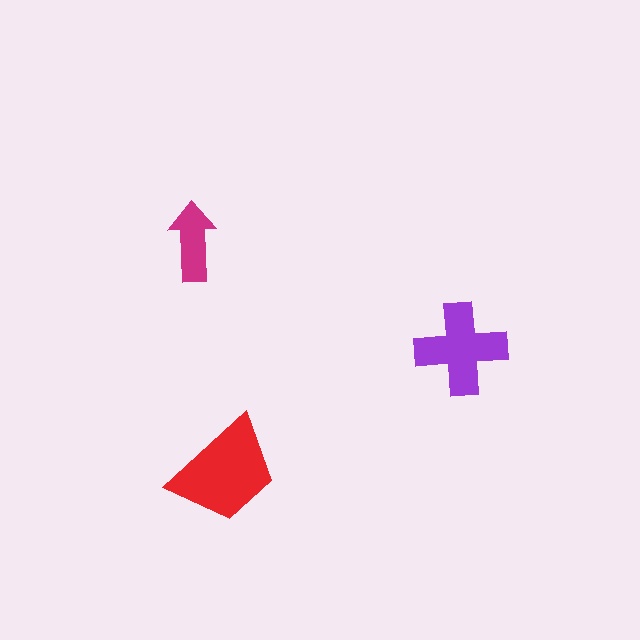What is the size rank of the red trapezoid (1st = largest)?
1st.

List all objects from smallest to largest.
The magenta arrow, the purple cross, the red trapezoid.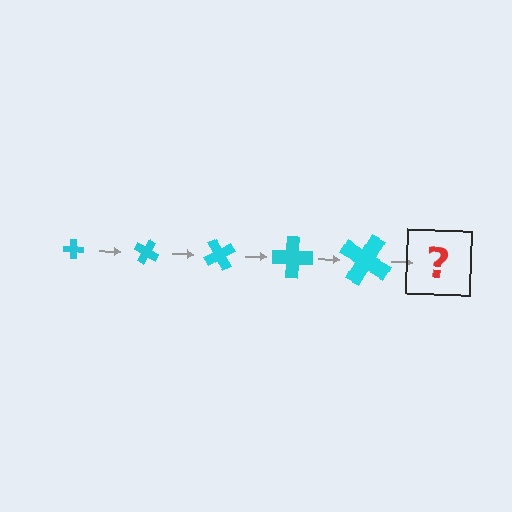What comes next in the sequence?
The next element should be a cross, larger than the previous one and rotated 150 degrees from the start.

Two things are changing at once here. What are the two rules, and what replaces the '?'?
The two rules are that the cross grows larger each step and it rotates 30 degrees each step. The '?' should be a cross, larger than the previous one and rotated 150 degrees from the start.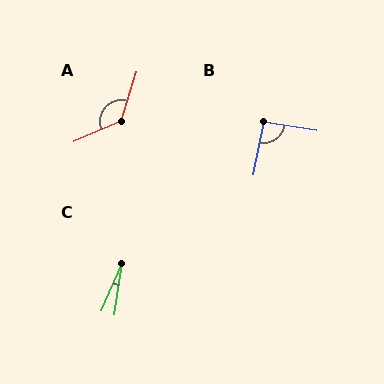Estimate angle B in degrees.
Approximately 92 degrees.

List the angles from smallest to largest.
C (15°), B (92°), A (131°).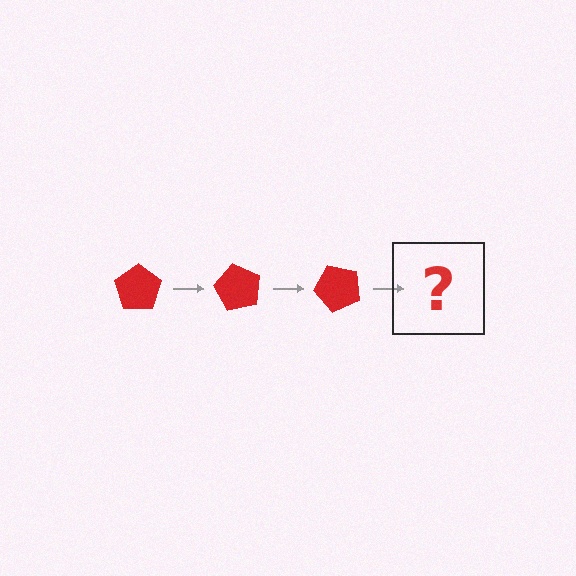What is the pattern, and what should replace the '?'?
The pattern is that the pentagon rotates 60 degrees each step. The '?' should be a red pentagon rotated 180 degrees.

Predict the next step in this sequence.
The next step is a red pentagon rotated 180 degrees.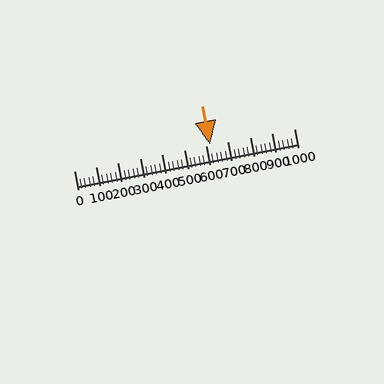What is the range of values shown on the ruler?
The ruler shows values from 0 to 1000.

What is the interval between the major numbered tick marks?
The major tick marks are spaced 100 units apart.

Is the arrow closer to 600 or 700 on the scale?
The arrow is closer to 600.